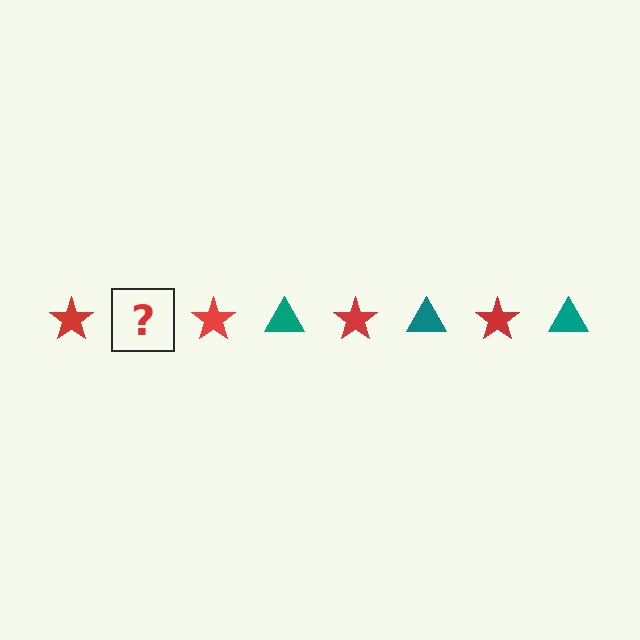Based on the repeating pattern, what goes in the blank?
The blank should be a teal triangle.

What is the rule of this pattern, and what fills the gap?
The rule is that the pattern alternates between red star and teal triangle. The gap should be filled with a teal triangle.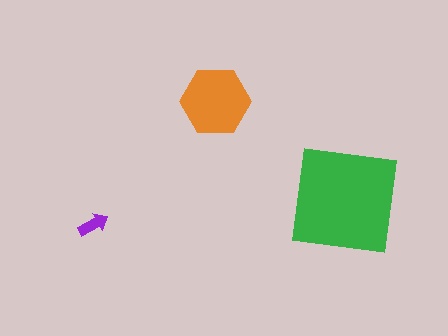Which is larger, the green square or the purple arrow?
The green square.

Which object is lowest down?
The purple arrow is bottommost.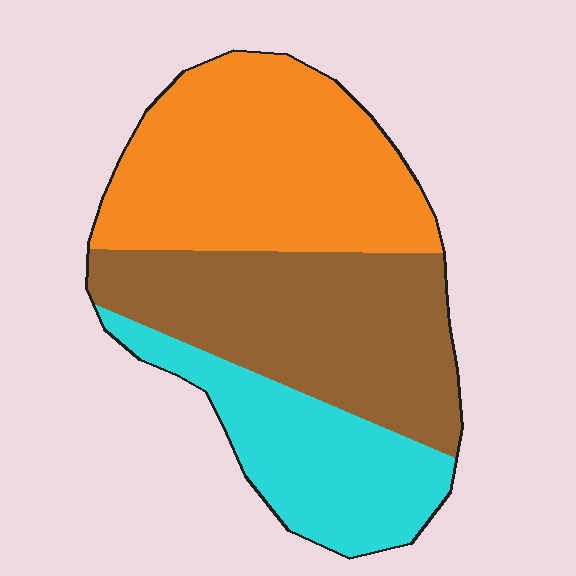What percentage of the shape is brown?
Brown covers about 35% of the shape.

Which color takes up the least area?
Cyan, at roughly 25%.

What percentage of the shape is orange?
Orange takes up about two fifths (2/5) of the shape.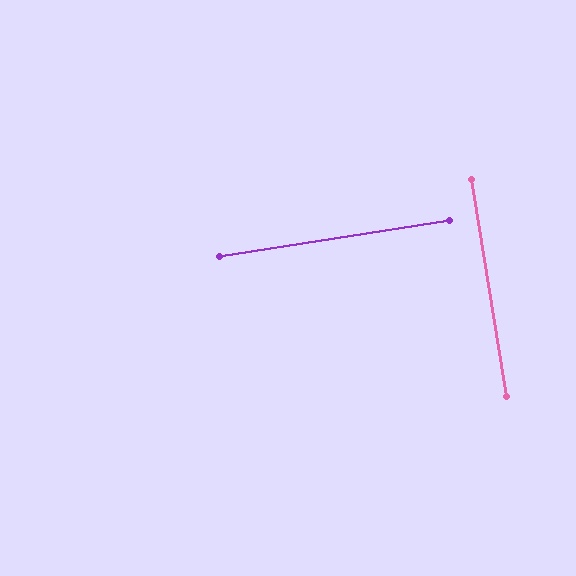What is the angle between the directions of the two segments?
Approximately 90 degrees.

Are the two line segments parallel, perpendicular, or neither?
Perpendicular — they meet at approximately 90°.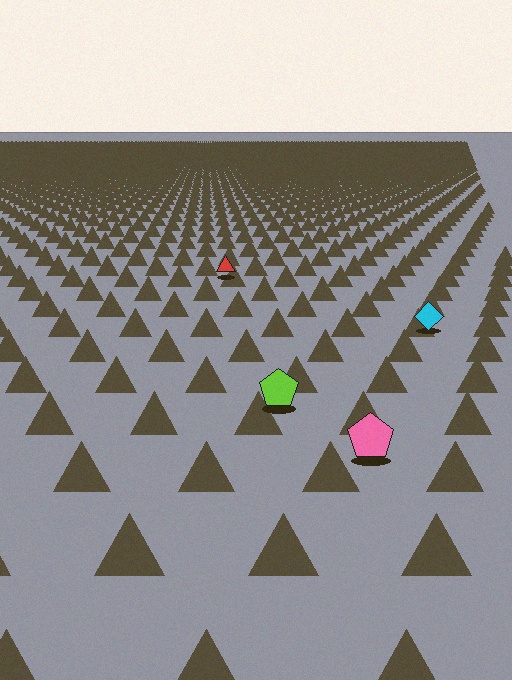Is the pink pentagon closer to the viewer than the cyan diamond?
Yes. The pink pentagon is closer — you can tell from the texture gradient: the ground texture is coarser near it.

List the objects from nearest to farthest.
From nearest to farthest: the pink pentagon, the lime pentagon, the cyan diamond, the red triangle.